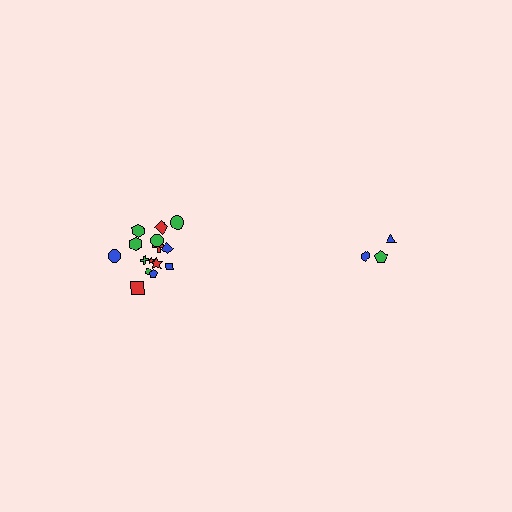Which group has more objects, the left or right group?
The left group.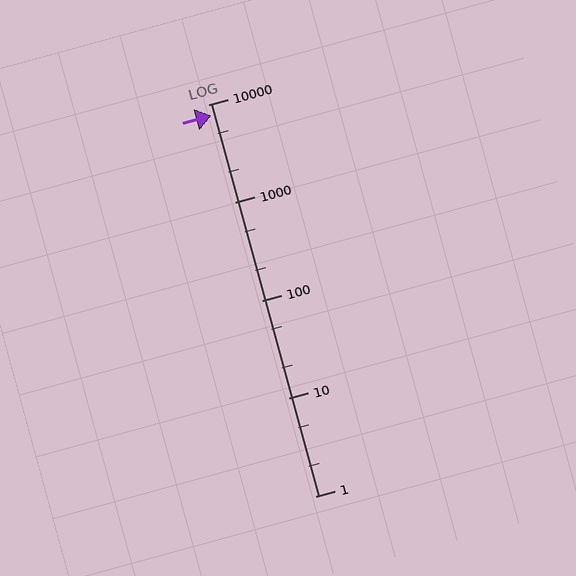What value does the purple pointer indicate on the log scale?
The pointer indicates approximately 7700.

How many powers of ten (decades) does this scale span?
The scale spans 4 decades, from 1 to 10000.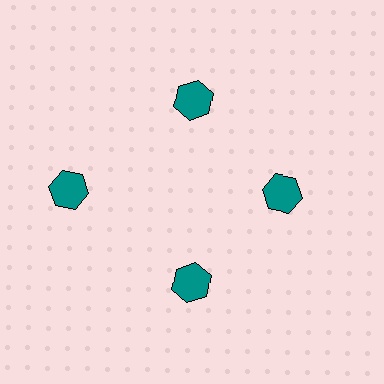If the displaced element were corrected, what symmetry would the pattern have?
It would have 4-fold rotational symmetry — the pattern would map onto itself every 90 degrees.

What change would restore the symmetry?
The symmetry would be restored by moving it inward, back onto the ring so that all 4 hexagons sit at equal angles and equal distance from the center.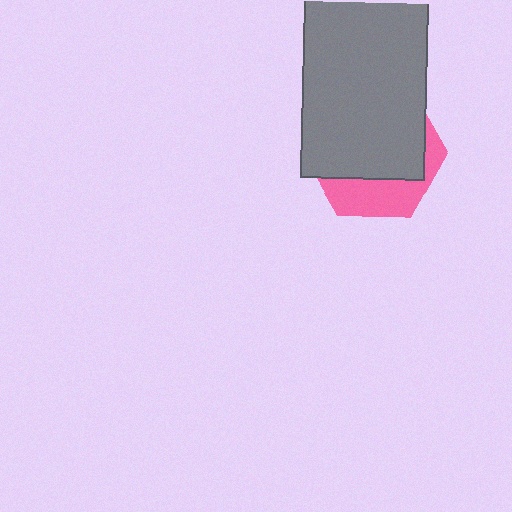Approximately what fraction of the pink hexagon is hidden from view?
Roughly 70% of the pink hexagon is hidden behind the gray rectangle.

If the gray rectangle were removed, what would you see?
You would see the complete pink hexagon.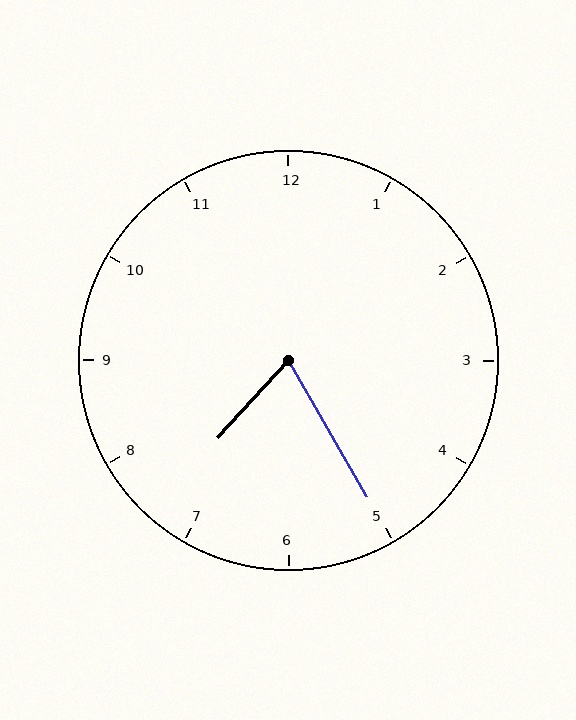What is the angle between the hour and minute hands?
Approximately 72 degrees.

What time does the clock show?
7:25.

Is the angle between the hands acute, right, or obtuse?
It is acute.